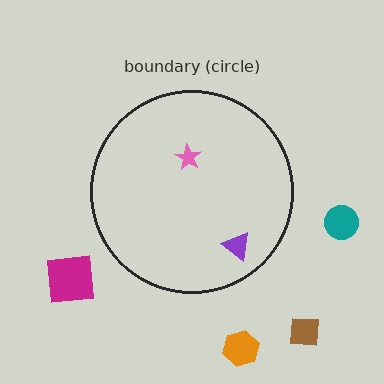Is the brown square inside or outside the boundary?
Outside.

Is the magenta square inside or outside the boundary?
Outside.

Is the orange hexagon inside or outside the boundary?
Outside.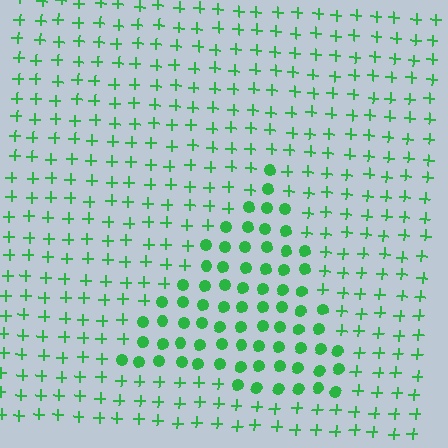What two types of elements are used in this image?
The image uses circles inside the triangle region and plus signs outside it.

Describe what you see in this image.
The image is filled with small green elements arranged in a uniform grid. A triangle-shaped region contains circles, while the surrounding area contains plus signs. The boundary is defined purely by the change in element shape.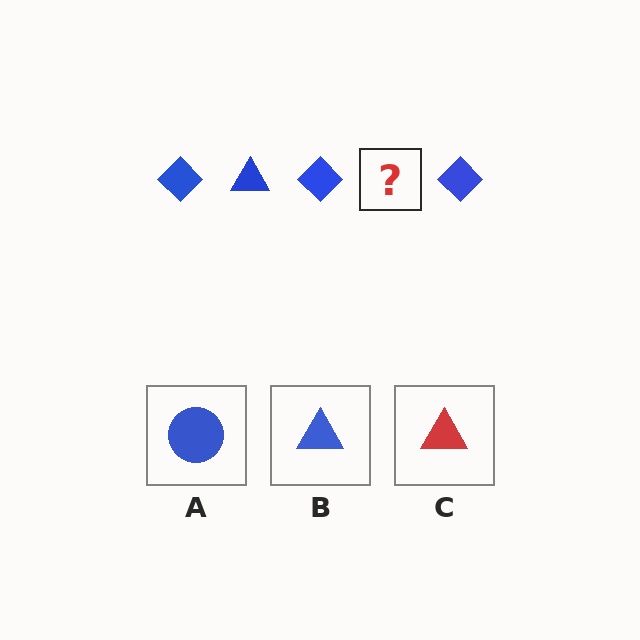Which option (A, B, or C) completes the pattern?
B.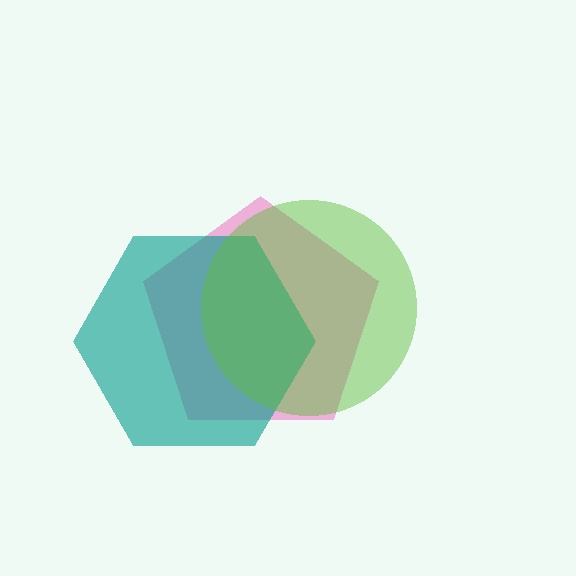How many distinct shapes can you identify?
There are 3 distinct shapes: a pink pentagon, a teal hexagon, a lime circle.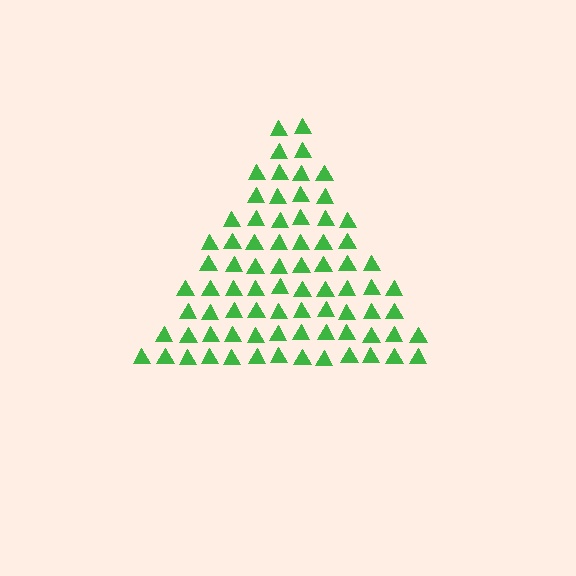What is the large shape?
The large shape is a triangle.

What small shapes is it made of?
It is made of small triangles.